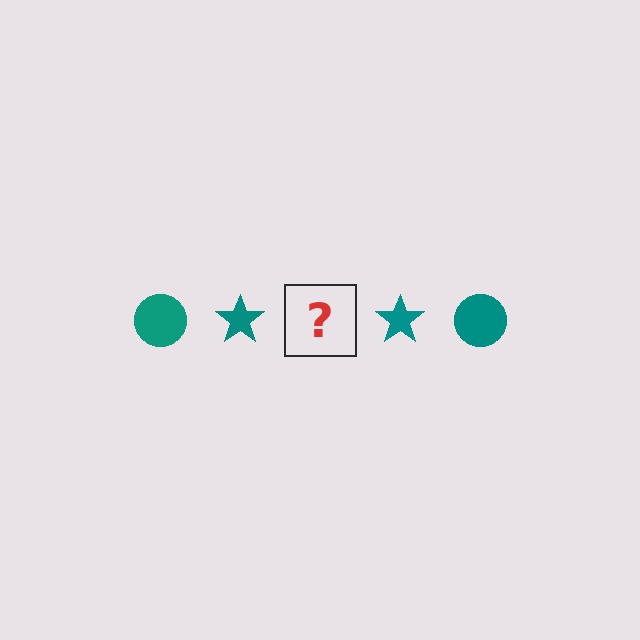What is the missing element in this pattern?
The missing element is a teal circle.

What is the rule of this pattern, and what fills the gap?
The rule is that the pattern cycles through circle, star shapes in teal. The gap should be filled with a teal circle.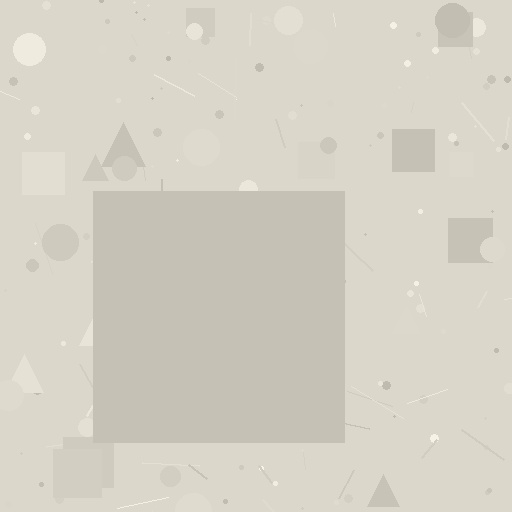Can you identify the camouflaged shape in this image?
The camouflaged shape is a square.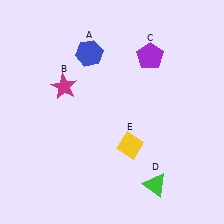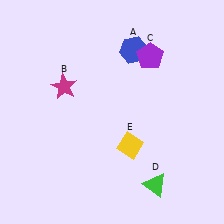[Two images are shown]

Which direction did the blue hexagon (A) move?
The blue hexagon (A) moved right.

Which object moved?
The blue hexagon (A) moved right.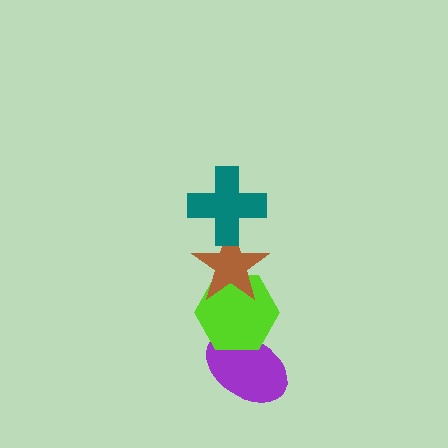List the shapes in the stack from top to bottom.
From top to bottom: the teal cross, the brown star, the lime hexagon, the purple ellipse.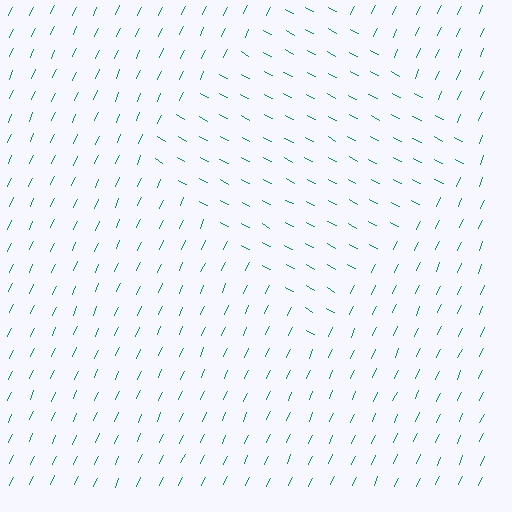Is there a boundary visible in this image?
Yes, there is a texture boundary formed by a change in line orientation.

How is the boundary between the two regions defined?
The boundary is defined purely by a change in line orientation (approximately 86 degrees difference). All lines are the same color and thickness.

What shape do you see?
I see a diamond.